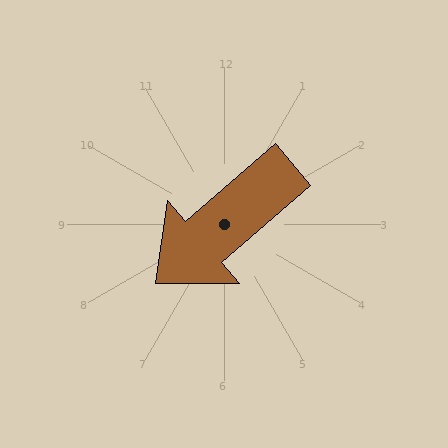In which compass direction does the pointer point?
Southwest.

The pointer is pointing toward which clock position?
Roughly 8 o'clock.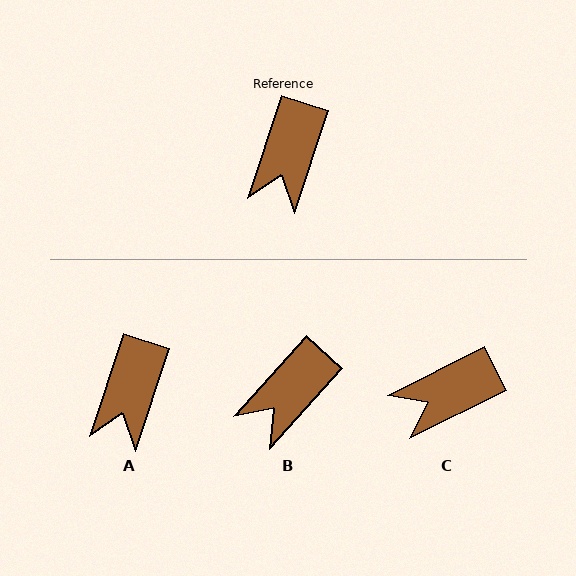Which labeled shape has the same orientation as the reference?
A.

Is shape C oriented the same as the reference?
No, it is off by about 45 degrees.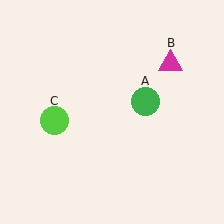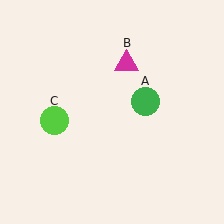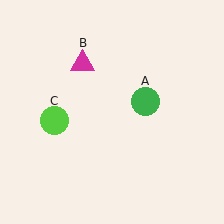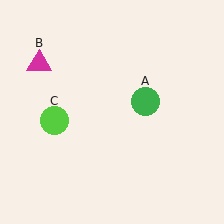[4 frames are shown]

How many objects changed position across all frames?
1 object changed position: magenta triangle (object B).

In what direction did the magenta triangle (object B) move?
The magenta triangle (object B) moved left.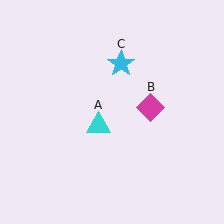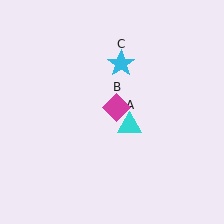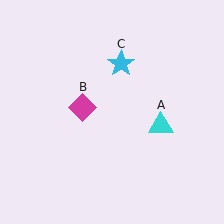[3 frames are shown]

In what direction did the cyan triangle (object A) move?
The cyan triangle (object A) moved right.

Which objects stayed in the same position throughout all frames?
Cyan star (object C) remained stationary.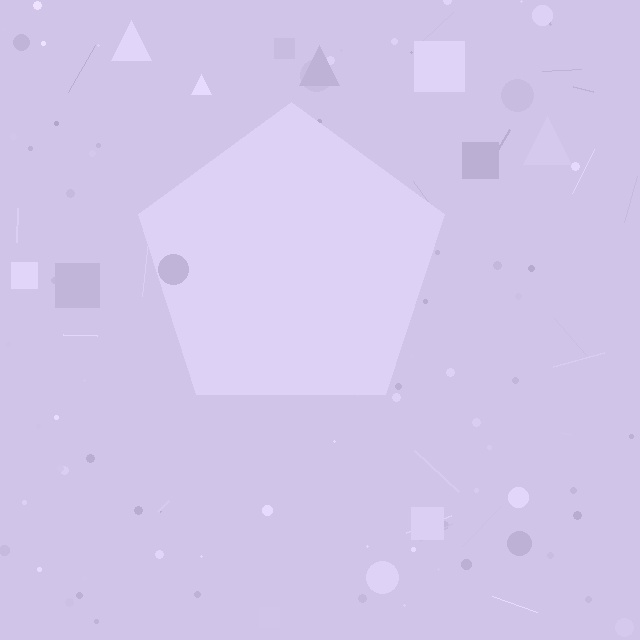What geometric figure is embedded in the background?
A pentagon is embedded in the background.